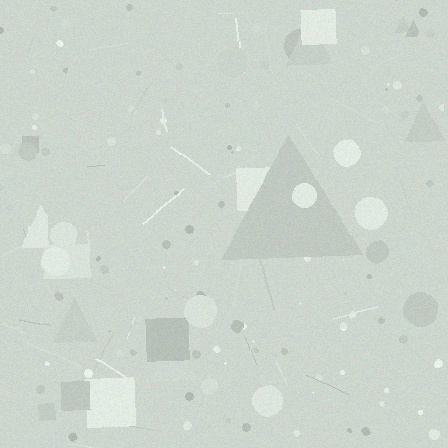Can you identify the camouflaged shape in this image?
The camouflaged shape is a triangle.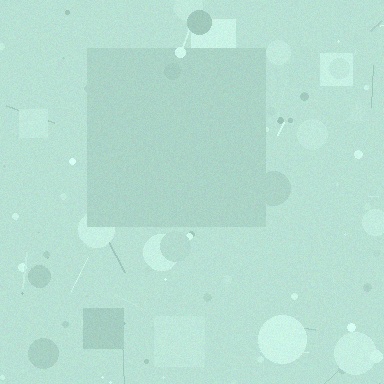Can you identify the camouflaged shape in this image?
The camouflaged shape is a square.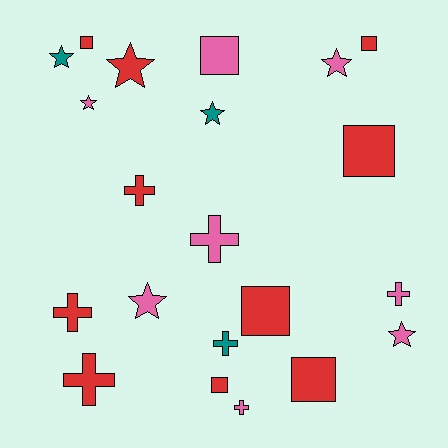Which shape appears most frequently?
Star, with 7 objects.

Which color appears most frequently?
Red, with 10 objects.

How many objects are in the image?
There are 21 objects.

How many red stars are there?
There is 1 red star.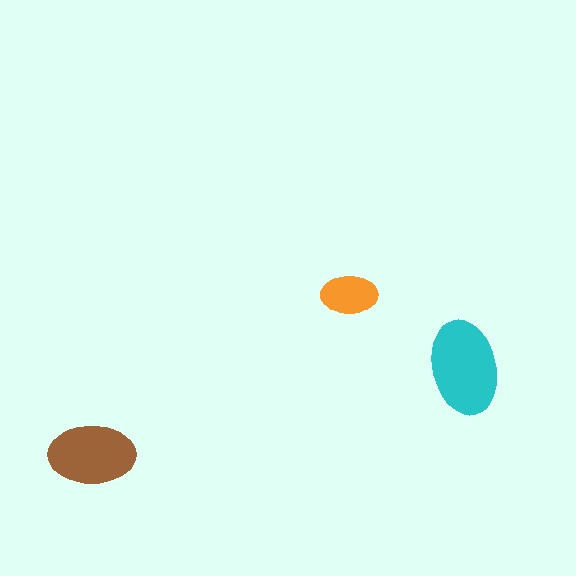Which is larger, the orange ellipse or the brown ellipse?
The brown one.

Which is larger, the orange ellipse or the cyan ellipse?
The cyan one.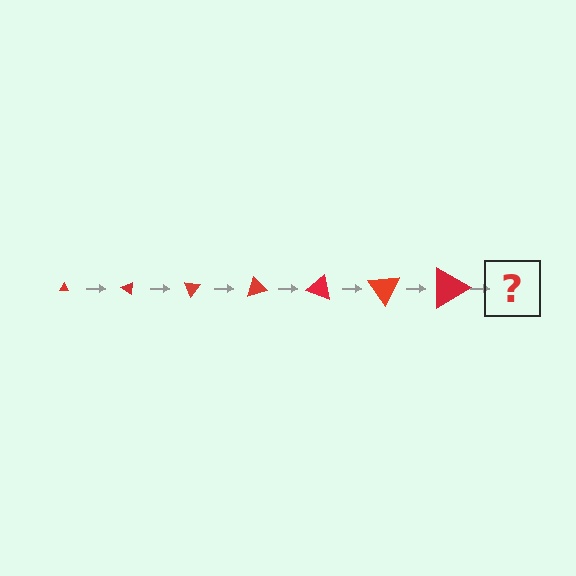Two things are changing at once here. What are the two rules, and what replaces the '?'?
The two rules are that the triangle grows larger each step and it rotates 35 degrees each step. The '?' should be a triangle, larger than the previous one and rotated 245 degrees from the start.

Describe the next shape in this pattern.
It should be a triangle, larger than the previous one and rotated 245 degrees from the start.